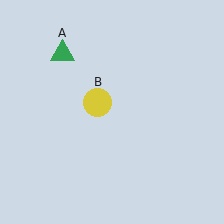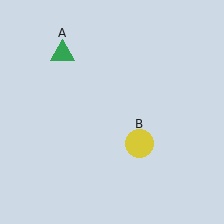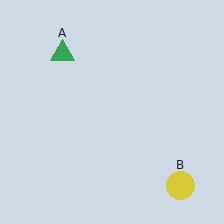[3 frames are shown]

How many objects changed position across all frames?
1 object changed position: yellow circle (object B).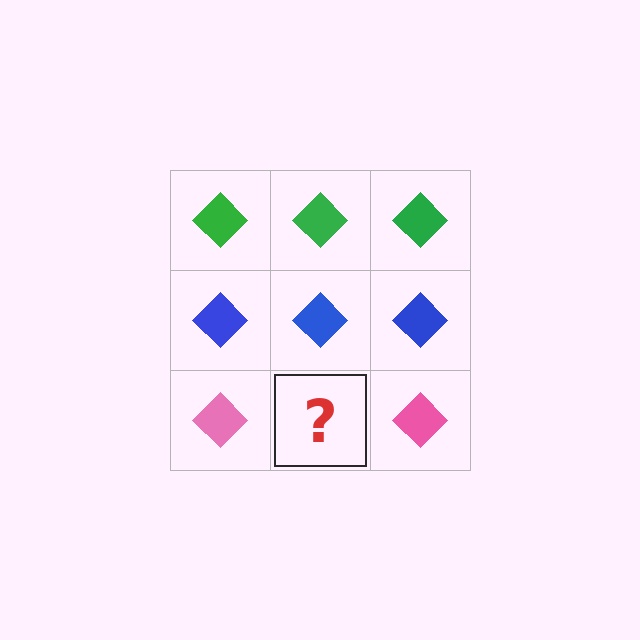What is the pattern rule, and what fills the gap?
The rule is that each row has a consistent color. The gap should be filled with a pink diamond.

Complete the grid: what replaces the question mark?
The question mark should be replaced with a pink diamond.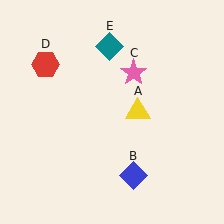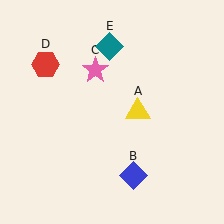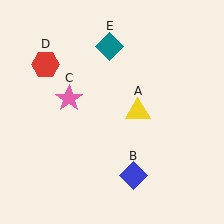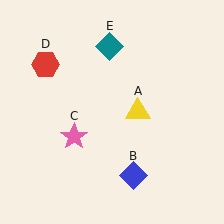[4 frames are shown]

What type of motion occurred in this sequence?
The pink star (object C) rotated counterclockwise around the center of the scene.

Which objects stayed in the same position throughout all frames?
Yellow triangle (object A) and blue diamond (object B) and red hexagon (object D) and teal diamond (object E) remained stationary.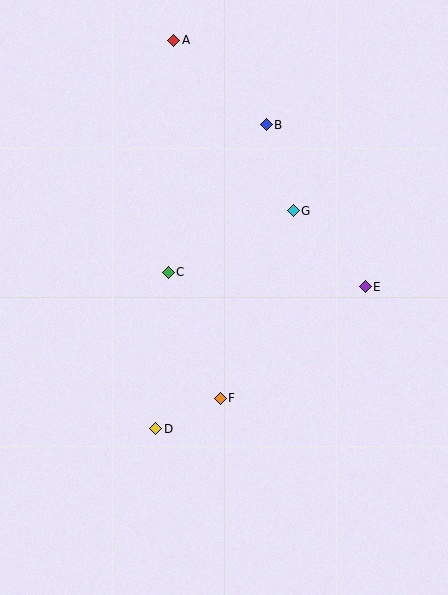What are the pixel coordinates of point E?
Point E is at (365, 287).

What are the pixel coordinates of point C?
Point C is at (168, 272).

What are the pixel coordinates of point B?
Point B is at (266, 125).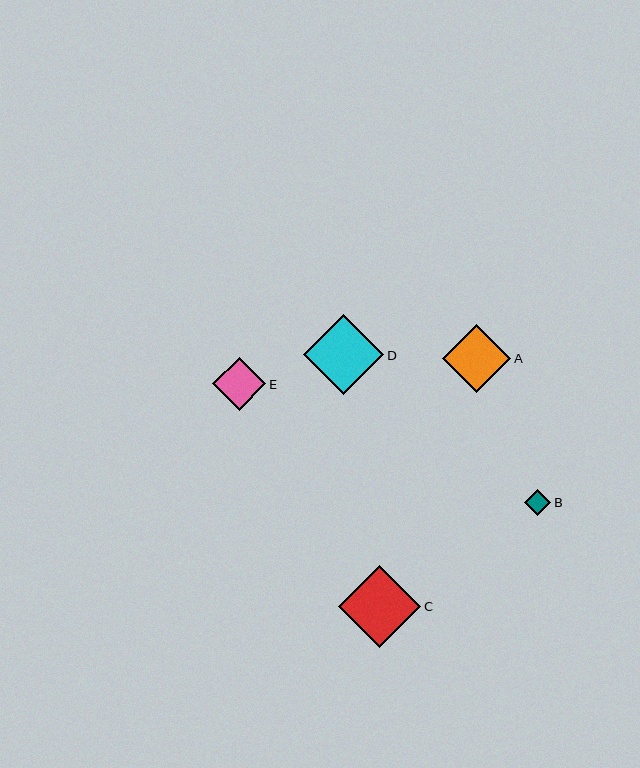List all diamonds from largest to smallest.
From largest to smallest: C, D, A, E, B.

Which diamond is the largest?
Diamond C is the largest with a size of approximately 82 pixels.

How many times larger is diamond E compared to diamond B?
Diamond E is approximately 2.0 times the size of diamond B.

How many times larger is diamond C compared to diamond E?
Diamond C is approximately 1.6 times the size of diamond E.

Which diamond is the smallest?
Diamond B is the smallest with a size of approximately 27 pixels.